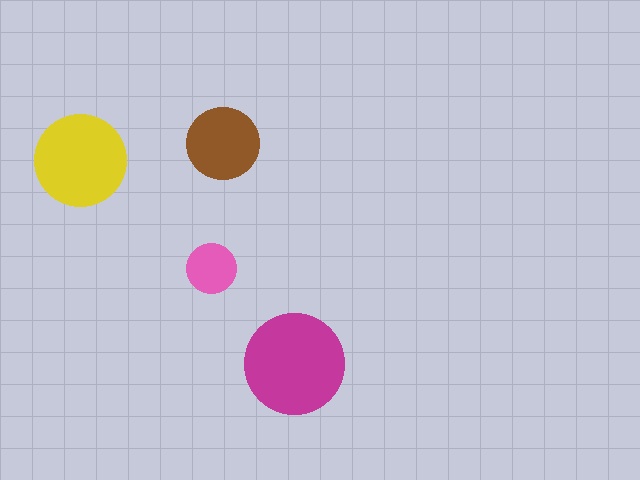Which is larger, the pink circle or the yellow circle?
The yellow one.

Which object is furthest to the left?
The yellow circle is leftmost.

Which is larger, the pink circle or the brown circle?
The brown one.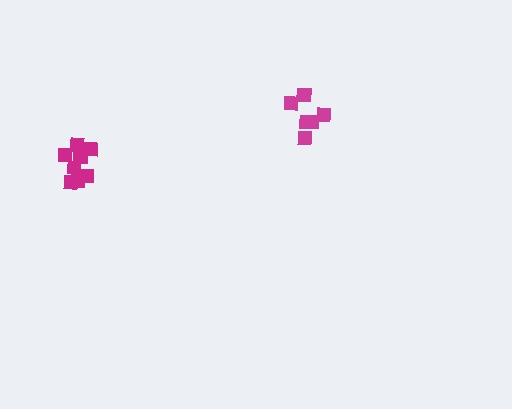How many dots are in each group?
Group 1: 6 dots, Group 2: 8 dots (14 total).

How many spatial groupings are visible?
There are 2 spatial groupings.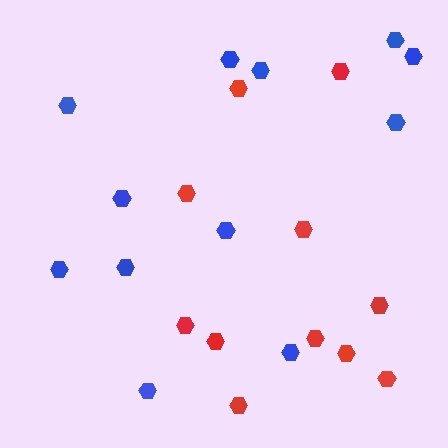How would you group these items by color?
There are 2 groups: one group of red hexagons (11) and one group of blue hexagons (12).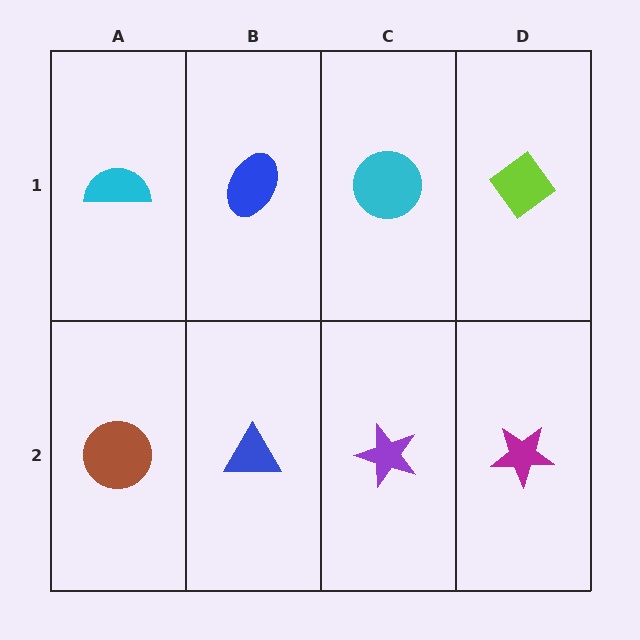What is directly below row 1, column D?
A magenta star.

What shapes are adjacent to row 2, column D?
A lime diamond (row 1, column D), a purple star (row 2, column C).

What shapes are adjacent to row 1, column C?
A purple star (row 2, column C), a blue ellipse (row 1, column B), a lime diamond (row 1, column D).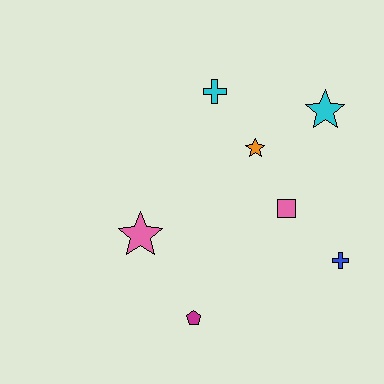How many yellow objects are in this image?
There are no yellow objects.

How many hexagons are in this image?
There are no hexagons.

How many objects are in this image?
There are 7 objects.